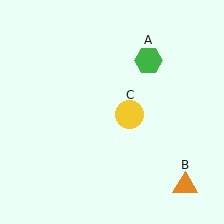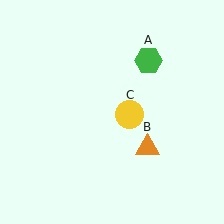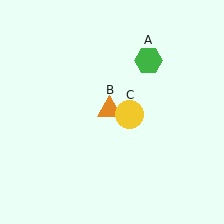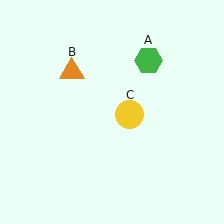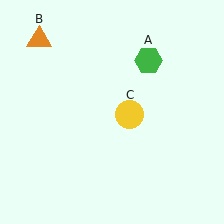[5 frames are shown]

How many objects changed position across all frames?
1 object changed position: orange triangle (object B).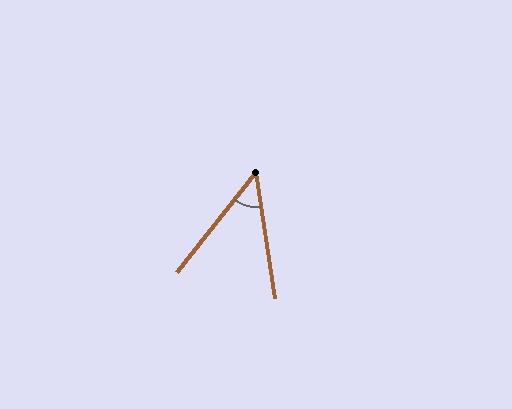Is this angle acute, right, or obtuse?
It is acute.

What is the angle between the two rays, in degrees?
Approximately 47 degrees.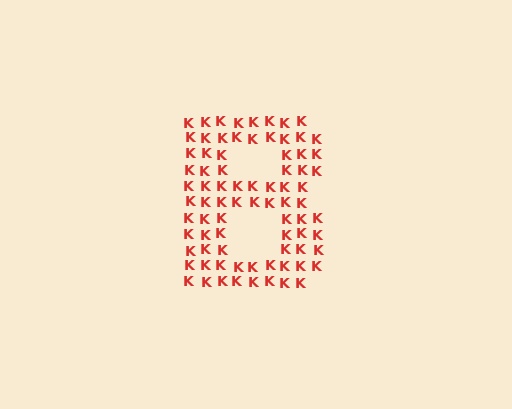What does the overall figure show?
The overall figure shows the letter B.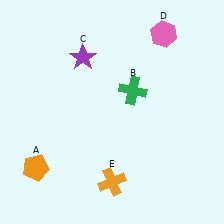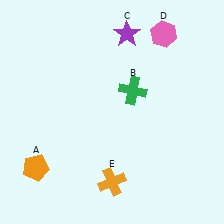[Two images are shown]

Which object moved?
The purple star (C) moved right.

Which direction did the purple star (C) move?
The purple star (C) moved right.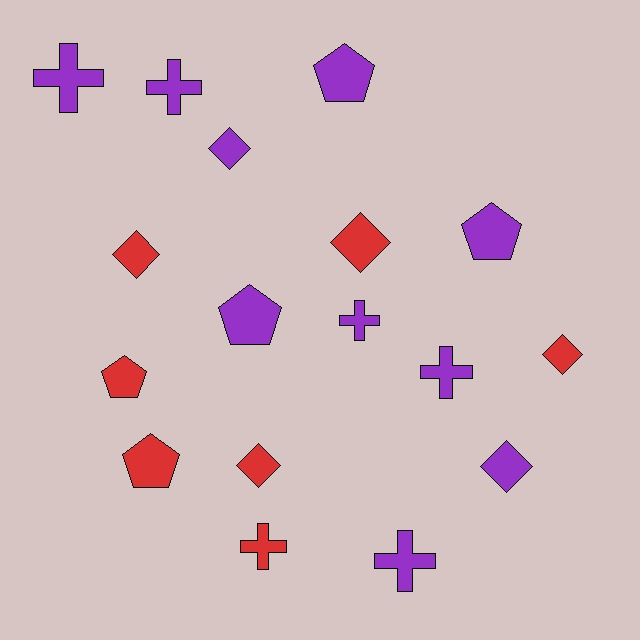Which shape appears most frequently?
Cross, with 6 objects.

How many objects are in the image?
There are 17 objects.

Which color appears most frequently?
Purple, with 10 objects.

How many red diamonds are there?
There are 4 red diamonds.